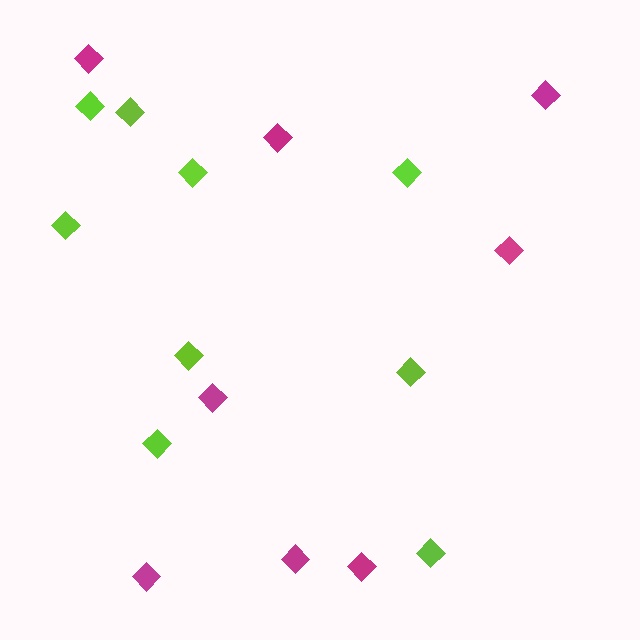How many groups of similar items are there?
There are 2 groups: one group of magenta diamonds (8) and one group of lime diamonds (9).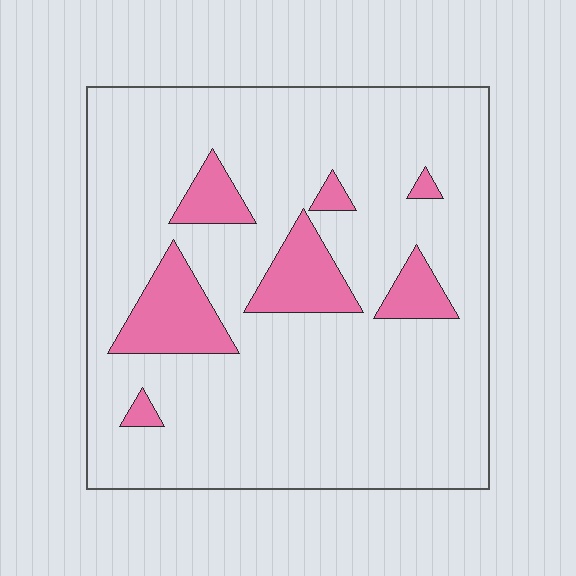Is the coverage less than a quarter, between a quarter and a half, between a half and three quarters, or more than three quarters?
Less than a quarter.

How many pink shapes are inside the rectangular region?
7.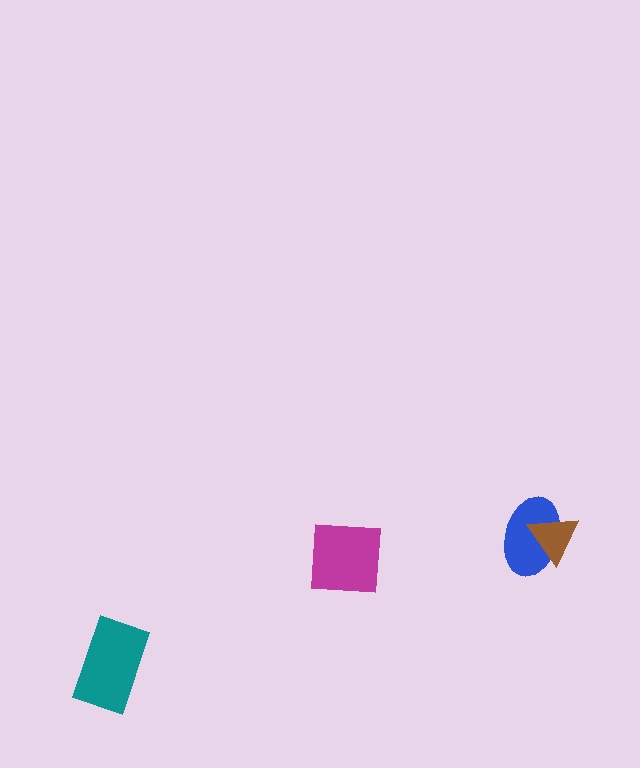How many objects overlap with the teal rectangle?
0 objects overlap with the teal rectangle.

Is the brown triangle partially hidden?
No, no other shape covers it.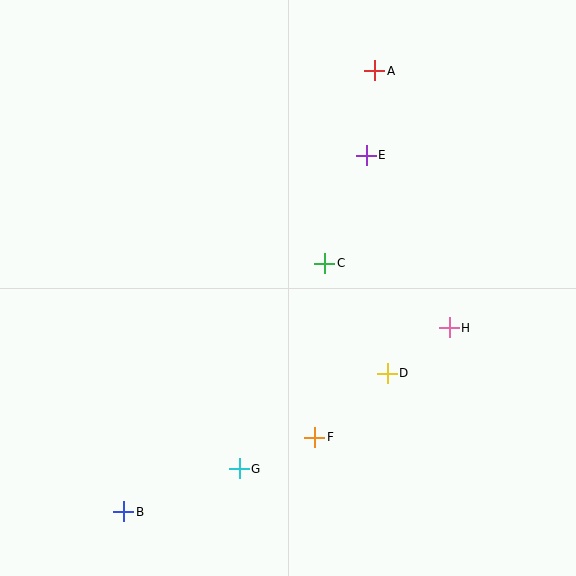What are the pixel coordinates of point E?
Point E is at (366, 155).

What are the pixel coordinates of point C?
Point C is at (325, 263).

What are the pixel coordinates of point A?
Point A is at (375, 71).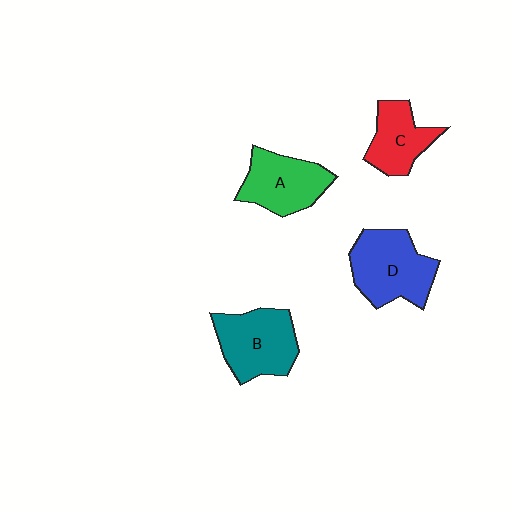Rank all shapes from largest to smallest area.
From largest to smallest: D (blue), B (teal), A (green), C (red).